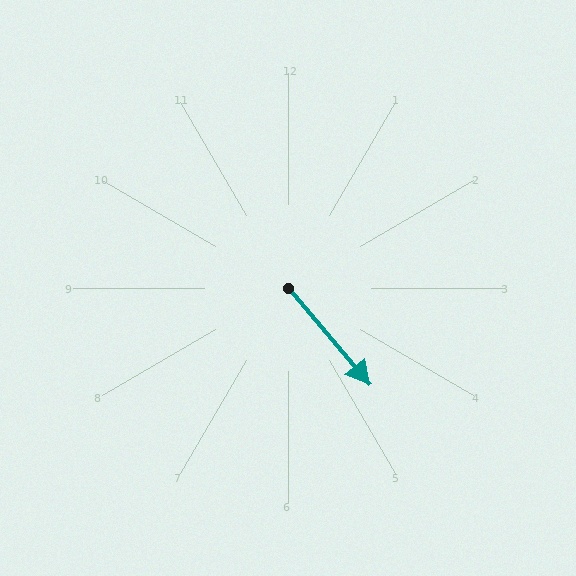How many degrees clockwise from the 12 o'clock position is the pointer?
Approximately 140 degrees.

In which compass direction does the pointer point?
Southeast.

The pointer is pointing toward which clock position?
Roughly 5 o'clock.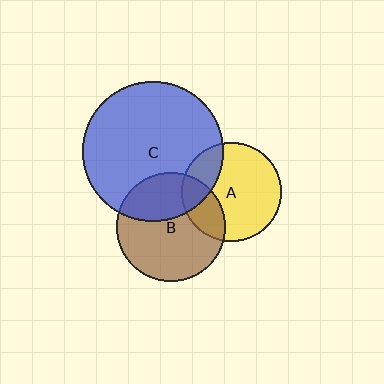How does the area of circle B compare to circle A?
Approximately 1.2 times.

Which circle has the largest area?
Circle C (blue).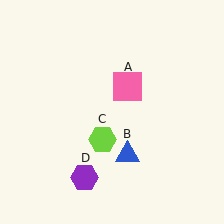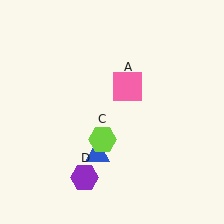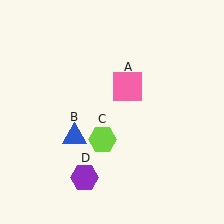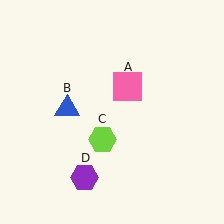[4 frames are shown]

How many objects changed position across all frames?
1 object changed position: blue triangle (object B).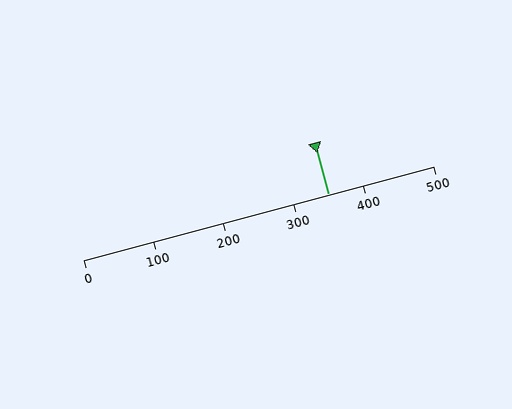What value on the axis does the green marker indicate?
The marker indicates approximately 350.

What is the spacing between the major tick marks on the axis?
The major ticks are spaced 100 apart.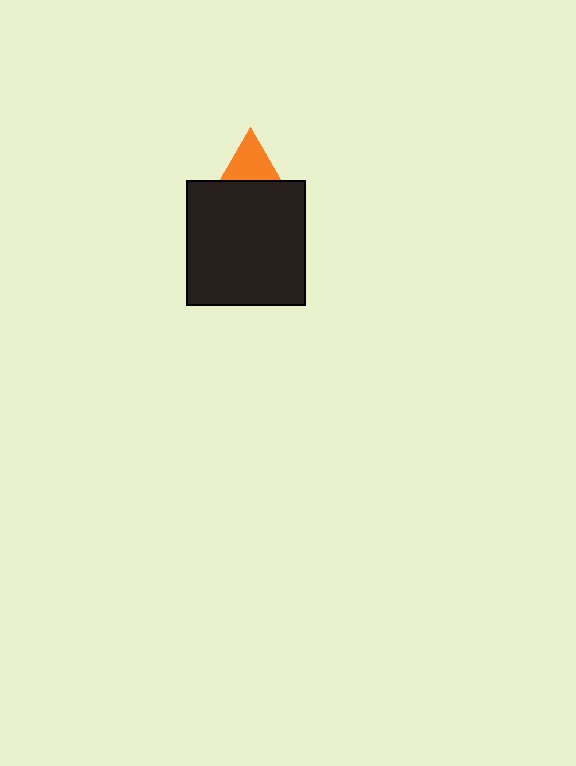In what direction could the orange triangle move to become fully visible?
The orange triangle could move up. That would shift it out from behind the black rectangle entirely.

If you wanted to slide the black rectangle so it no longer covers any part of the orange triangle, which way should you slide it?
Slide it down — that is the most direct way to separate the two shapes.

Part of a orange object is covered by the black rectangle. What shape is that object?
It is a triangle.